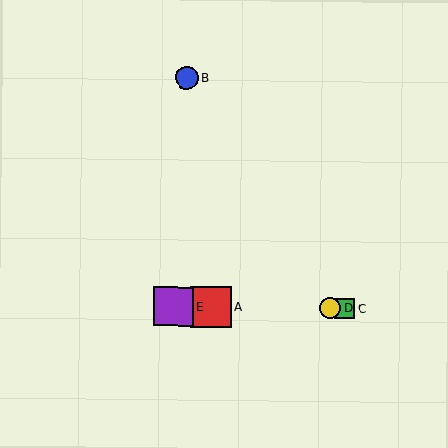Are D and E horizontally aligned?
Yes, both are at y≈308.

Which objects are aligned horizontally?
Objects A, C, D, E are aligned horizontally.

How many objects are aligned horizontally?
4 objects (A, C, D, E) are aligned horizontally.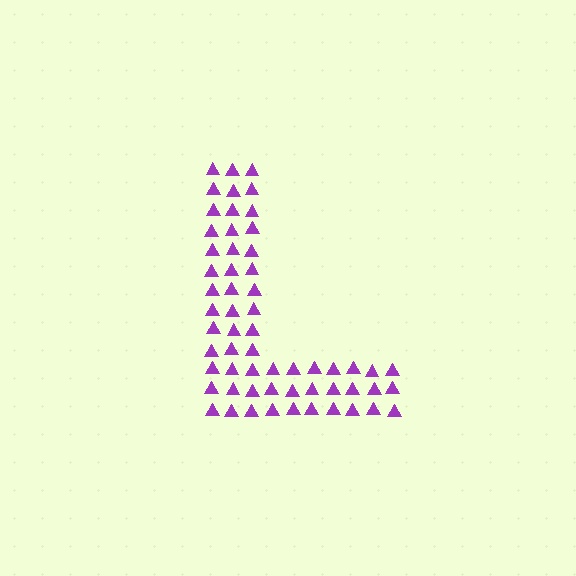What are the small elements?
The small elements are triangles.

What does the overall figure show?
The overall figure shows the letter L.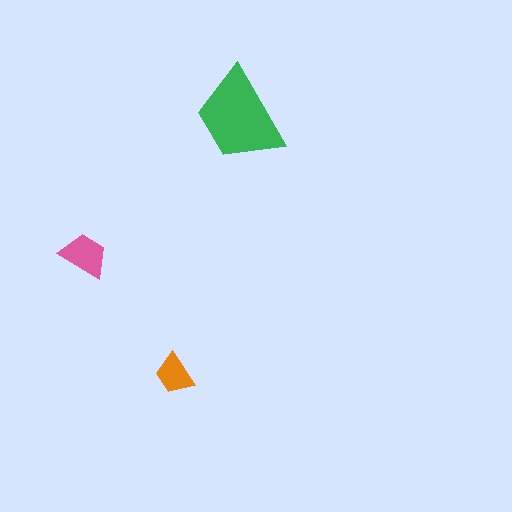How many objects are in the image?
There are 3 objects in the image.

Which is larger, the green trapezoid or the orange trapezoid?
The green one.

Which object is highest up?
The green trapezoid is topmost.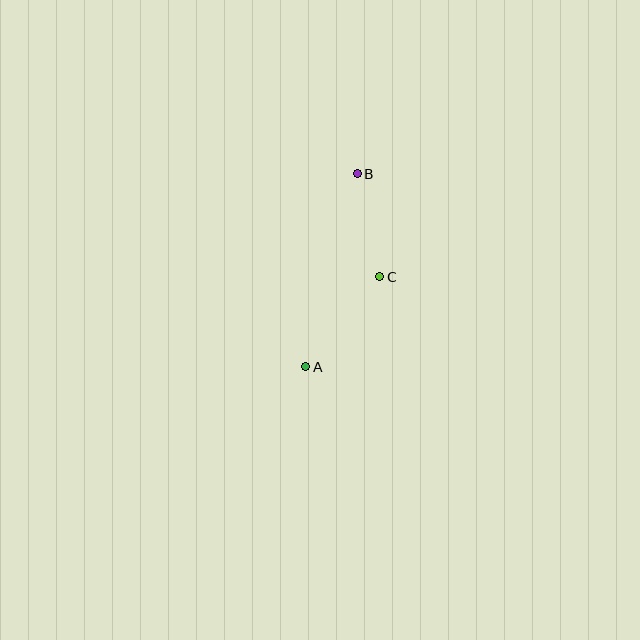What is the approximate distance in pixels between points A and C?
The distance between A and C is approximately 117 pixels.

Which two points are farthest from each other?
Points A and B are farthest from each other.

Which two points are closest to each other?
Points B and C are closest to each other.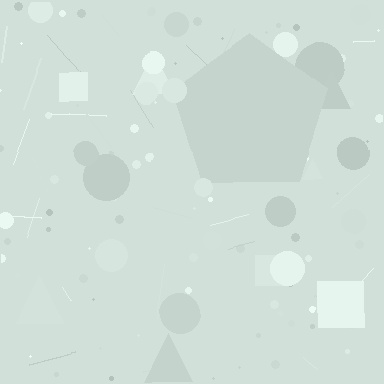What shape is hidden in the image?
A pentagon is hidden in the image.